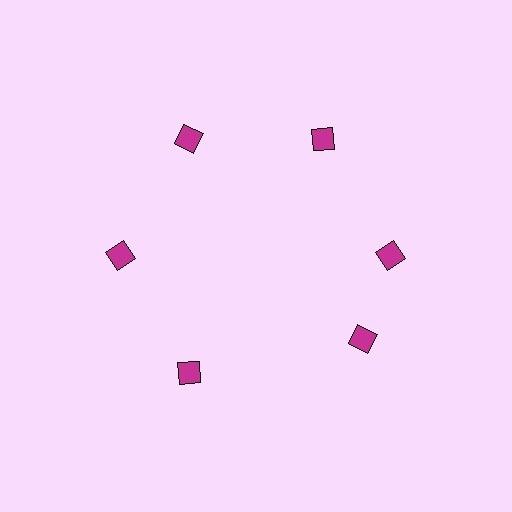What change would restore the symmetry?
The symmetry would be restored by rotating it back into even spacing with its neighbors so that all 6 diamonds sit at equal angles and equal distance from the center.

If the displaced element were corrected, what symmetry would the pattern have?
It would have 6-fold rotational symmetry — the pattern would map onto itself every 60 degrees.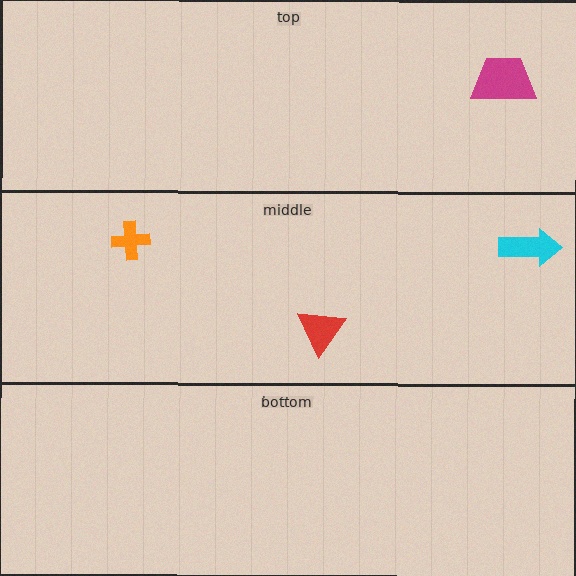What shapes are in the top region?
The magenta trapezoid.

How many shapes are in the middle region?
3.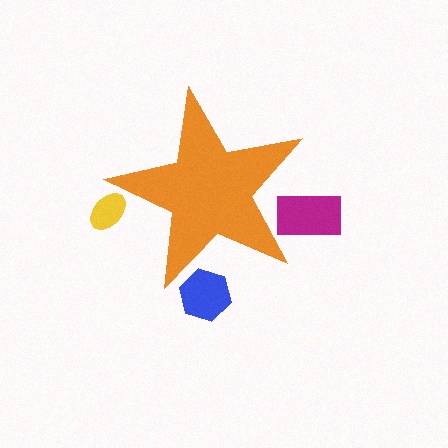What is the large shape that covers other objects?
An orange star.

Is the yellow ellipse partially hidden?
Yes, the yellow ellipse is partially hidden behind the orange star.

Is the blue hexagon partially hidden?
Yes, the blue hexagon is partially hidden behind the orange star.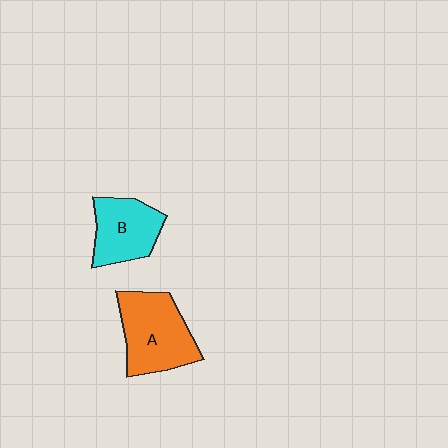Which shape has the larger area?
Shape A (orange).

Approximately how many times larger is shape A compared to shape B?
Approximately 1.3 times.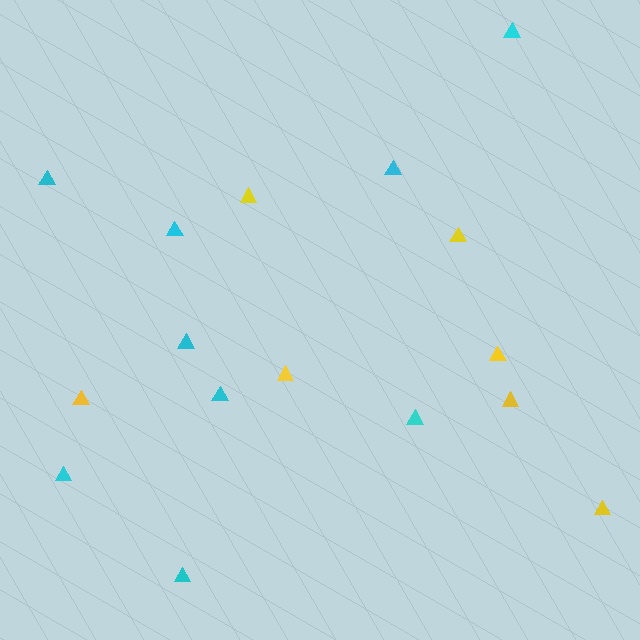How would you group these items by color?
There are 2 groups: one group of yellow triangles (7) and one group of cyan triangles (9).